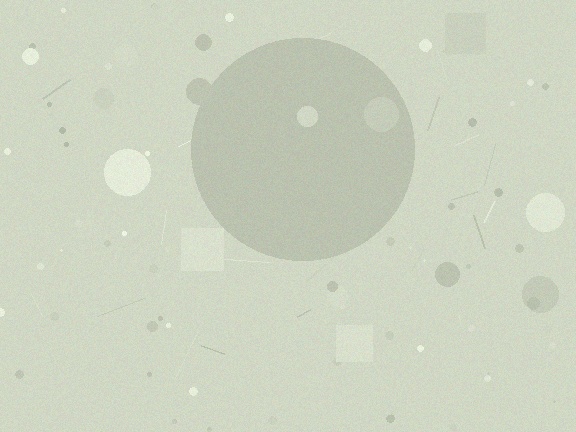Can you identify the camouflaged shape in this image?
The camouflaged shape is a circle.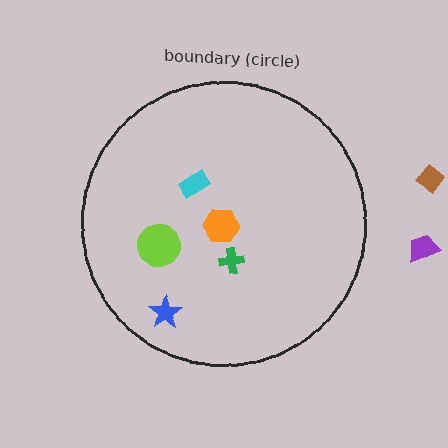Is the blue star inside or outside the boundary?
Inside.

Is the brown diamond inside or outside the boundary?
Outside.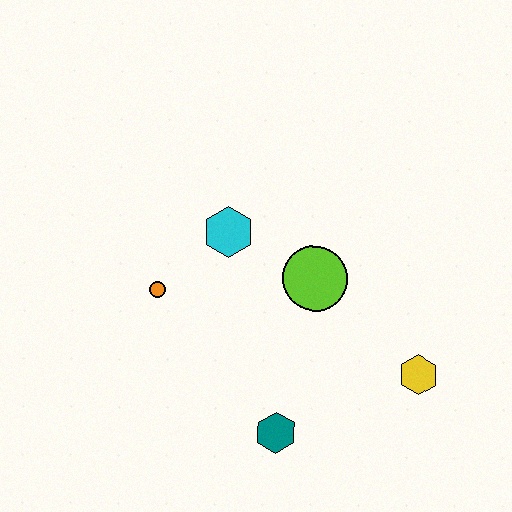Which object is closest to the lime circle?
The cyan hexagon is closest to the lime circle.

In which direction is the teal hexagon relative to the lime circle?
The teal hexagon is below the lime circle.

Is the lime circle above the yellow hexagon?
Yes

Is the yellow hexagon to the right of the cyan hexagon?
Yes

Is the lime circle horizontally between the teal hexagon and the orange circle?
No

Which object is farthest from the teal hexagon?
The cyan hexagon is farthest from the teal hexagon.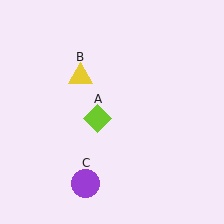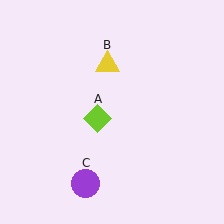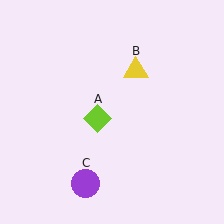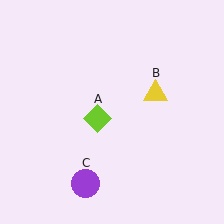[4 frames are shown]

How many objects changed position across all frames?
1 object changed position: yellow triangle (object B).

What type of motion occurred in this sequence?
The yellow triangle (object B) rotated clockwise around the center of the scene.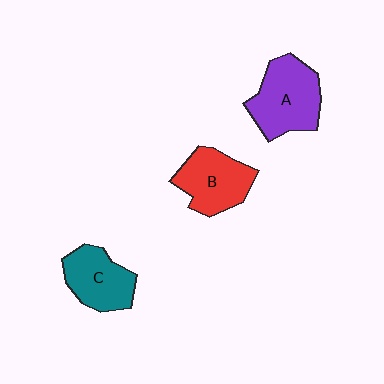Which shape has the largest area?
Shape A (purple).